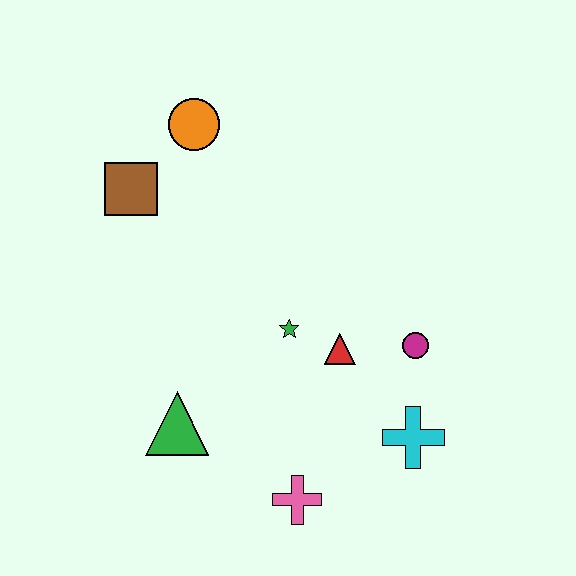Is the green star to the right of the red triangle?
No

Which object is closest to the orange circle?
The brown square is closest to the orange circle.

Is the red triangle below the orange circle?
Yes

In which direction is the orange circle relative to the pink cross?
The orange circle is above the pink cross.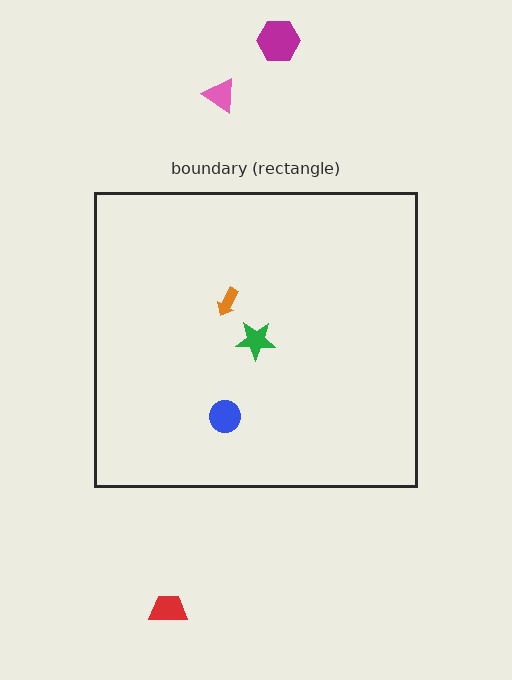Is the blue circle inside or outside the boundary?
Inside.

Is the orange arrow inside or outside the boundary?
Inside.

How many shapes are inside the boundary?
3 inside, 3 outside.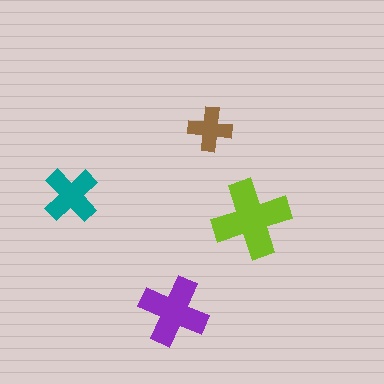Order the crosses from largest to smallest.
the lime one, the purple one, the teal one, the brown one.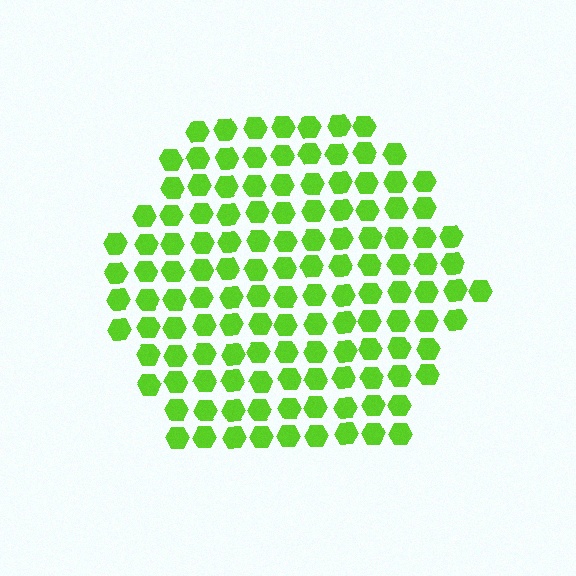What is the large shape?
The large shape is a hexagon.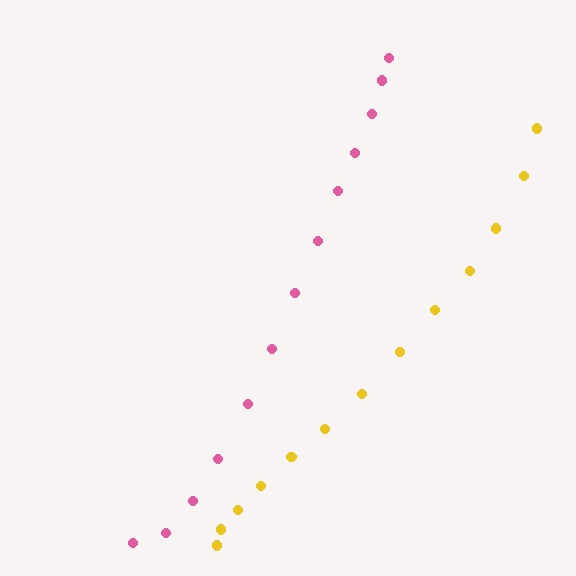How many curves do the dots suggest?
There are 2 distinct paths.